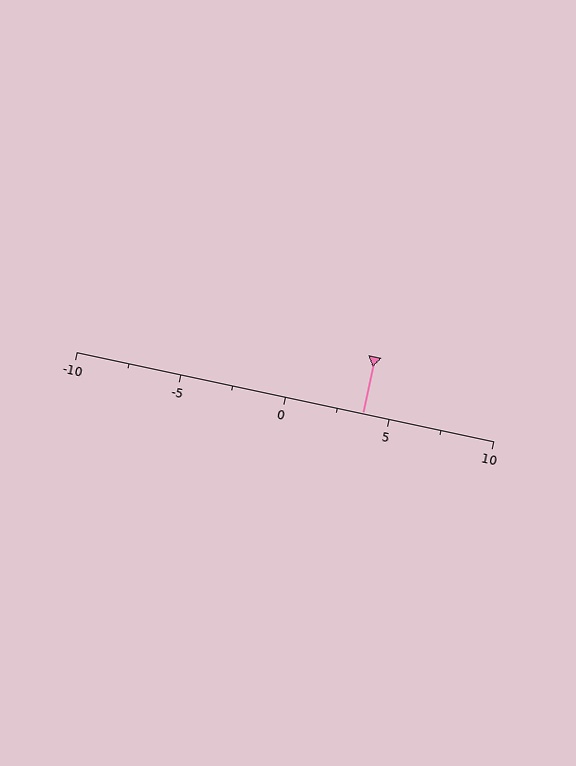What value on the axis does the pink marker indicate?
The marker indicates approximately 3.8.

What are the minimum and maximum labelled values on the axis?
The axis runs from -10 to 10.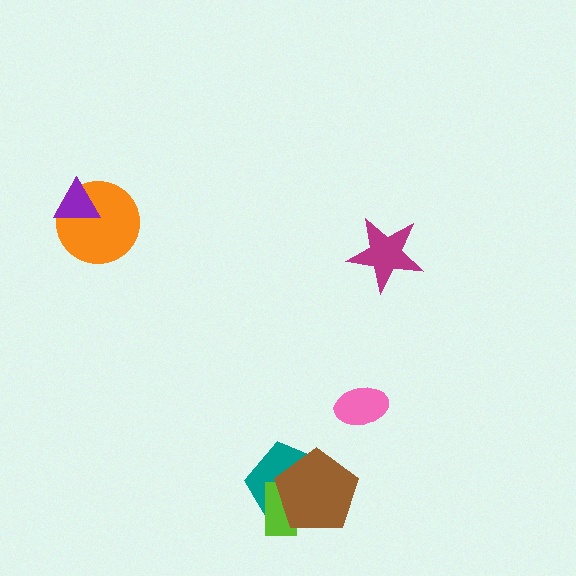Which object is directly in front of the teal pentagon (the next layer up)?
The lime rectangle is directly in front of the teal pentagon.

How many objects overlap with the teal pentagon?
2 objects overlap with the teal pentagon.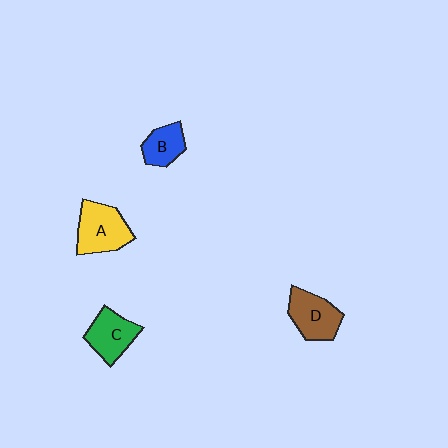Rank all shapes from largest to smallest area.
From largest to smallest: A (yellow), D (brown), C (green), B (blue).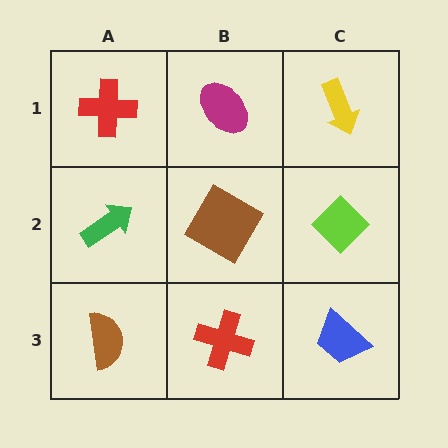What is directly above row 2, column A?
A red cross.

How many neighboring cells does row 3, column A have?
2.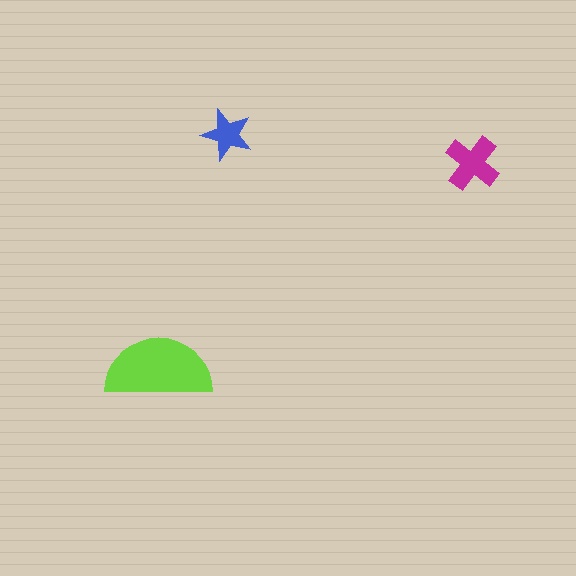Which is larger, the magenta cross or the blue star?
The magenta cross.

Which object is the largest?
The lime semicircle.